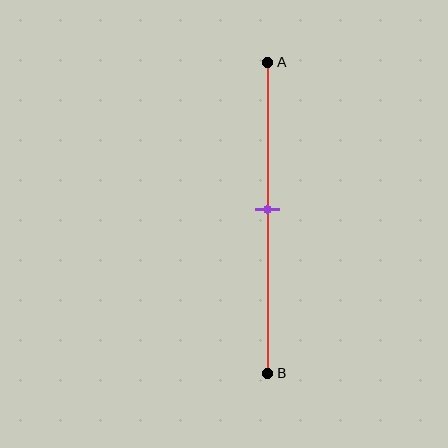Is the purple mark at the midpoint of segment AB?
Yes, the mark is approximately at the midpoint.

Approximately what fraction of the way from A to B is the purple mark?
The purple mark is approximately 45% of the way from A to B.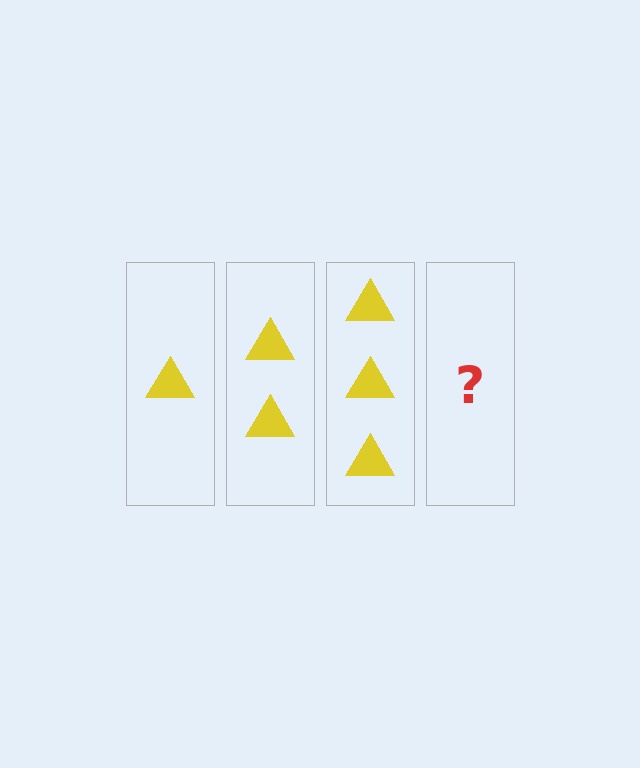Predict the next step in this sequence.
The next step is 4 triangles.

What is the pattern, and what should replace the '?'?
The pattern is that each step adds one more triangle. The '?' should be 4 triangles.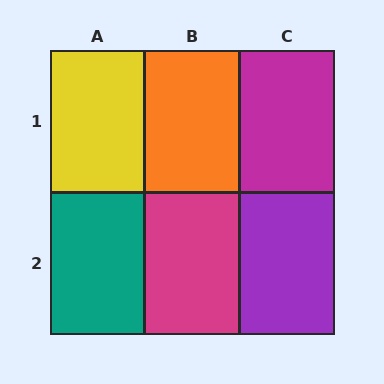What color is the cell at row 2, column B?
Magenta.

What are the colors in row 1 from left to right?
Yellow, orange, magenta.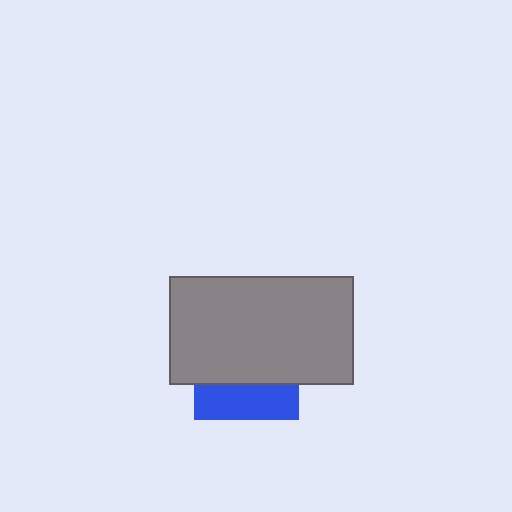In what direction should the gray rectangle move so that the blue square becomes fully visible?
The gray rectangle should move up. That is the shortest direction to clear the overlap and leave the blue square fully visible.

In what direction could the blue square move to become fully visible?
The blue square could move down. That would shift it out from behind the gray rectangle entirely.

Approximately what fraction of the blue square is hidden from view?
Roughly 67% of the blue square is hidden behind the gray rectangle.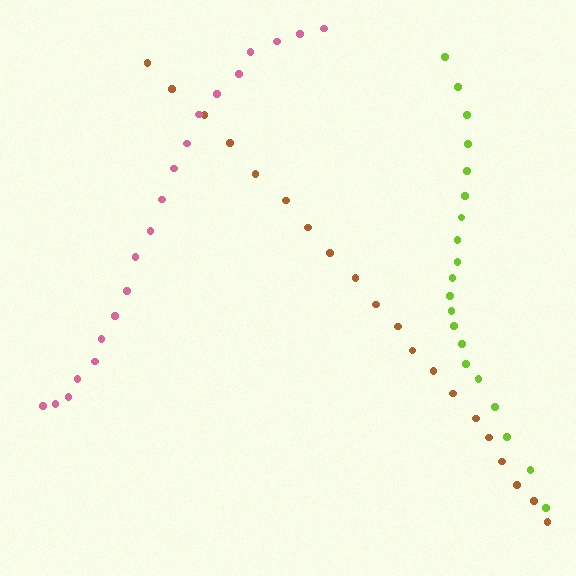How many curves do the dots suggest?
There are 3 distinct paths.